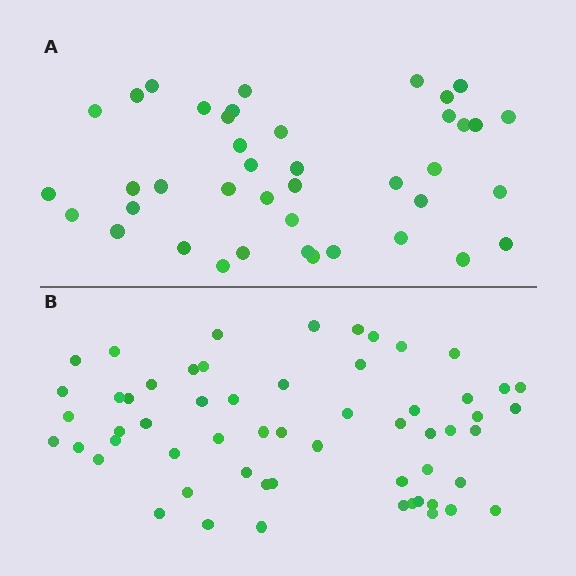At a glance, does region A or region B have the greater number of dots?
Region B (the bottom region) has more dots.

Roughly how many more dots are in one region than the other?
Region B has approximately 15 more dots than region A.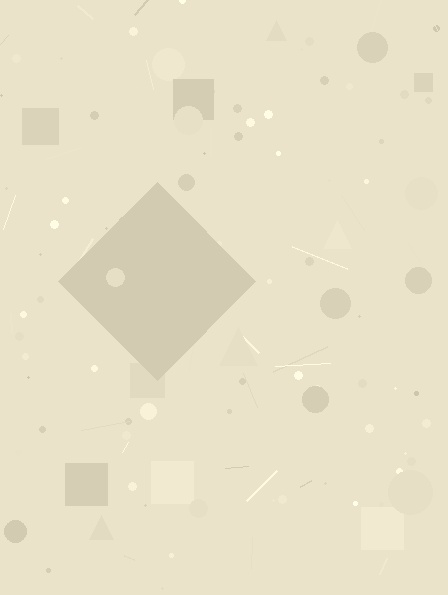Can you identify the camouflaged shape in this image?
The camouflaged shape is a diamond.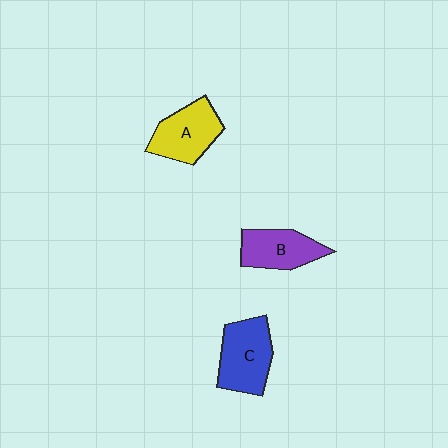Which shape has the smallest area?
Shape B (purple).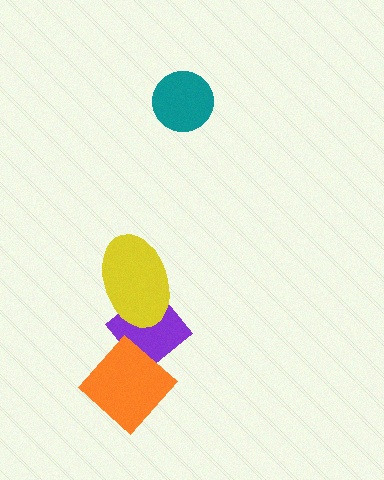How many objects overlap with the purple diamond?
2 objects overlap with the purple diamond.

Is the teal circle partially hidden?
No, no other shape covers it.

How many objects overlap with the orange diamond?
1 object overlaps with the orange diamond.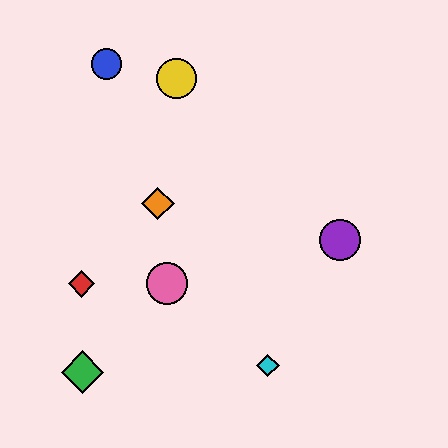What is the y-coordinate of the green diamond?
The green diamond is at y≈372.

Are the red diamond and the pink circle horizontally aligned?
Yes, both are at y≈284.